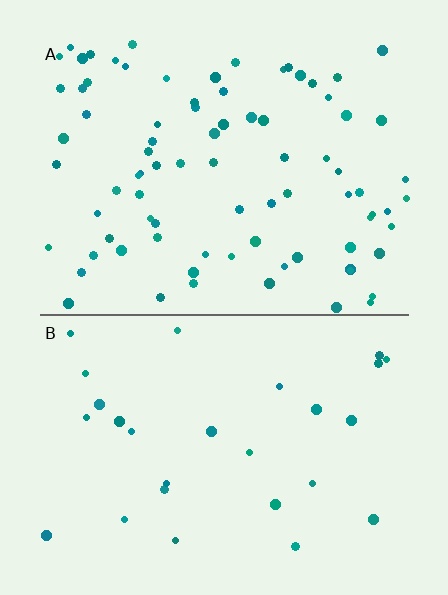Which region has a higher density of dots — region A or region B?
A (the top).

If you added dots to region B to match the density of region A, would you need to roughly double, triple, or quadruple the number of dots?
Approximately triple.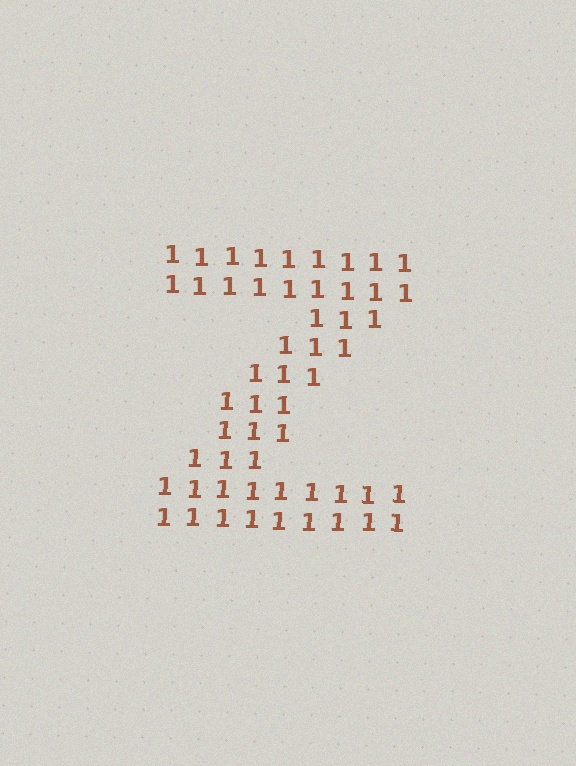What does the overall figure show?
The overall figure shows the letter Z.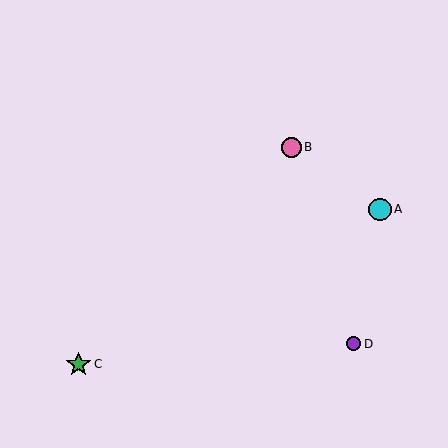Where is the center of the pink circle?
The center of the pink circle is at (291, 147).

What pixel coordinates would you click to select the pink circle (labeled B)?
Click at (291, 147) to select the pink circle B.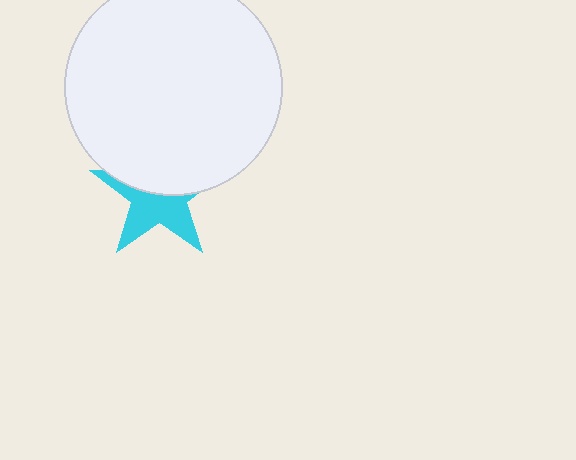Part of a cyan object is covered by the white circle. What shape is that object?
It is a star.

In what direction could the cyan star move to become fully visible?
The cyan star could move down. That would shift it out from behind the white circle entirely.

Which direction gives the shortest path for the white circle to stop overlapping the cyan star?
Moving up gives the shortest separation.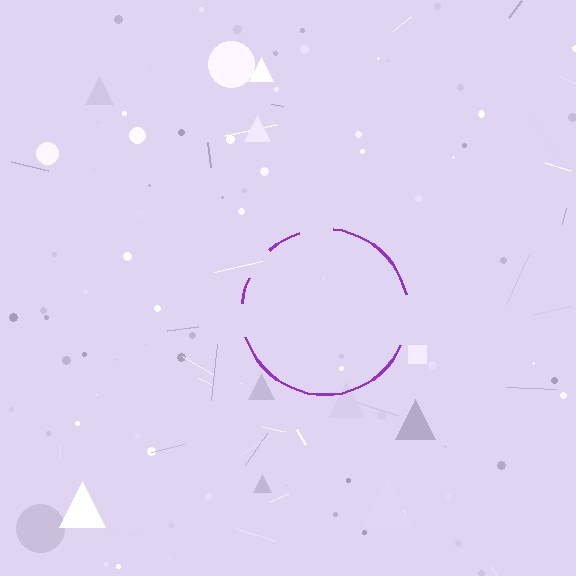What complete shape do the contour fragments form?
The contour fragments form a circle.